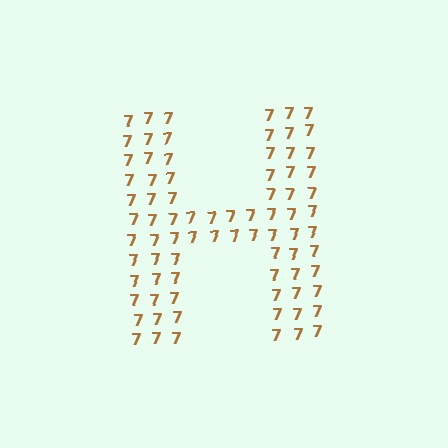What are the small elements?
The small elements are digit 7's.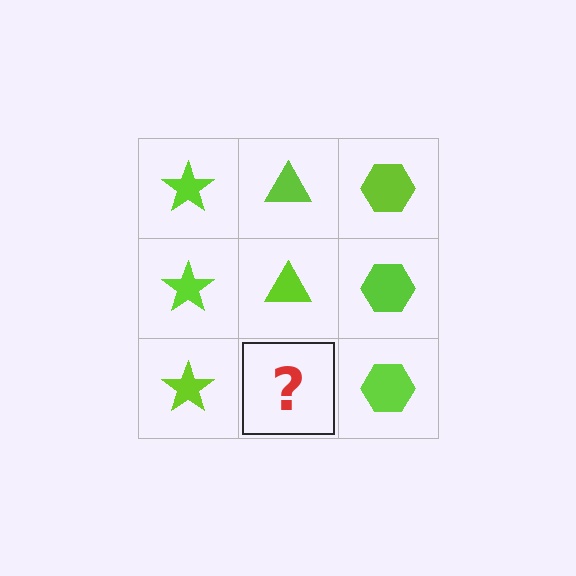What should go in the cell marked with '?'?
The missing cell should contain a lime triangle.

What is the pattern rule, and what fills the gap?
The rule is that each column has a consistent shape. The gap should be filled with a lime triangle.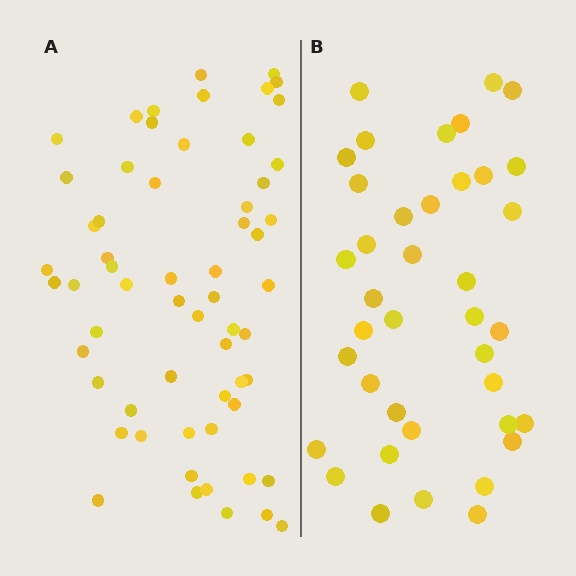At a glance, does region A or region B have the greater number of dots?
Region A (the left region) has more dots.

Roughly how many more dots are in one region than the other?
Region A has approximately 20 more dots than region B.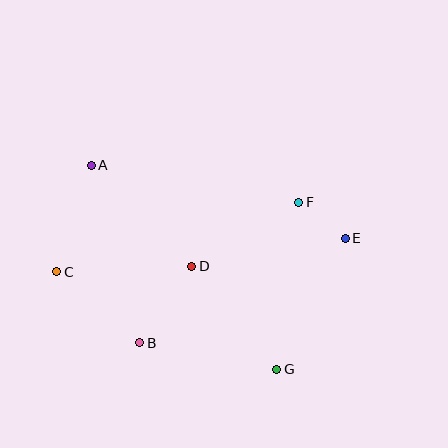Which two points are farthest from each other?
Points C and E are farthest from each other.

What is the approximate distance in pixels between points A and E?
The distance between A and E is approximately 264 pixels.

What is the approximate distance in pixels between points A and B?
The distance between A and B is approximately 184 pixels.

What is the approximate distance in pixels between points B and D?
The distance between B and D is approximately 92 pixels.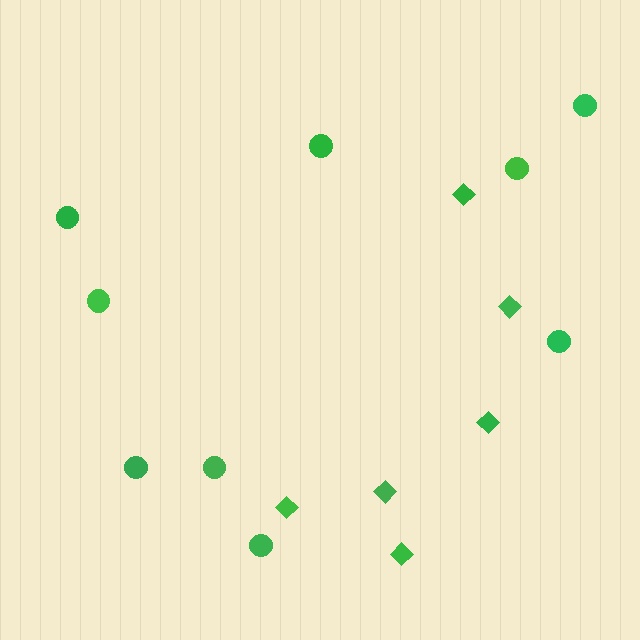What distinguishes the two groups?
There are 2 groups: one group of circles (9) and one group of diamonds (6).